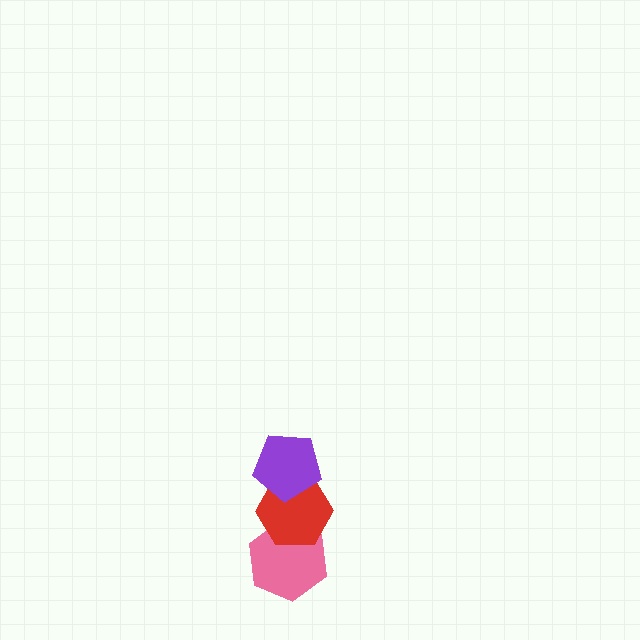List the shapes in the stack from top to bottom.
From top to bottom: the purple pentagon, the red hexagon, the pink hexagon.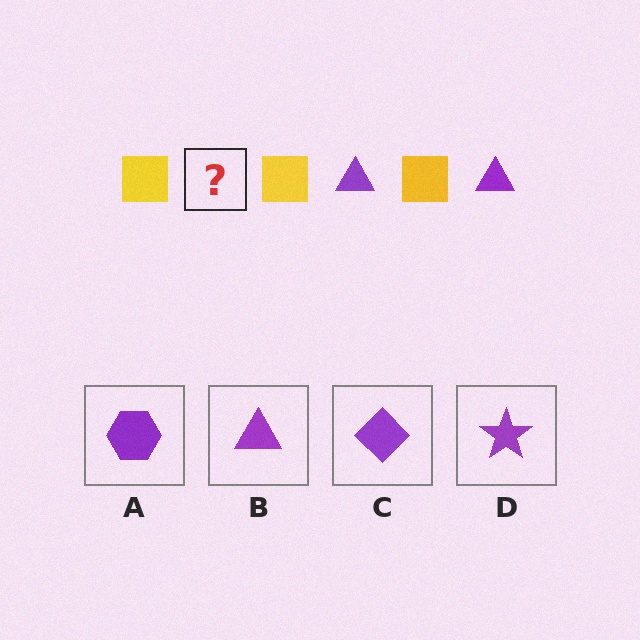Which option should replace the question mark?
Option B.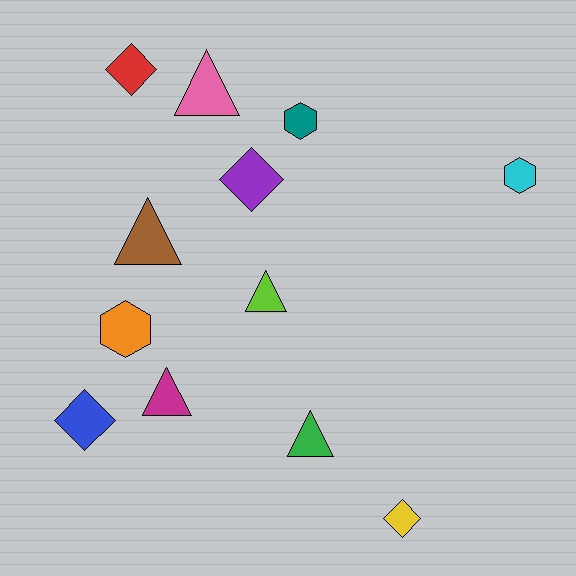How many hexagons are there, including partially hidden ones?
There are 3 hexagons.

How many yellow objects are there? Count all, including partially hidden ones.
There is 1 yellow object.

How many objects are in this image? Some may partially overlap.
There are 12 objects.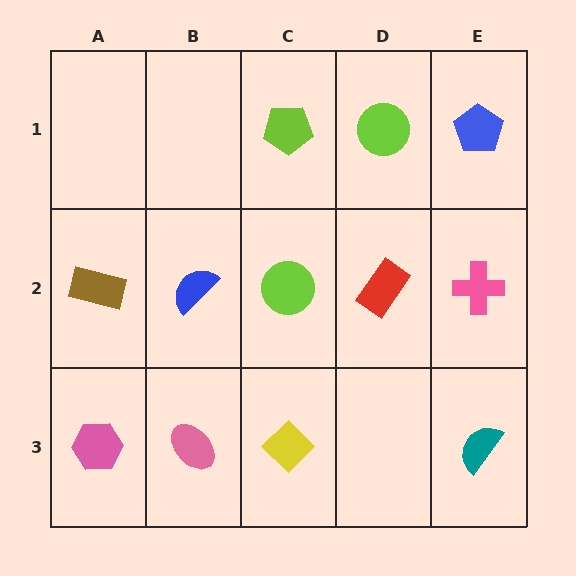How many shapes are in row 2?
5 shapes.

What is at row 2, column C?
A lime circle.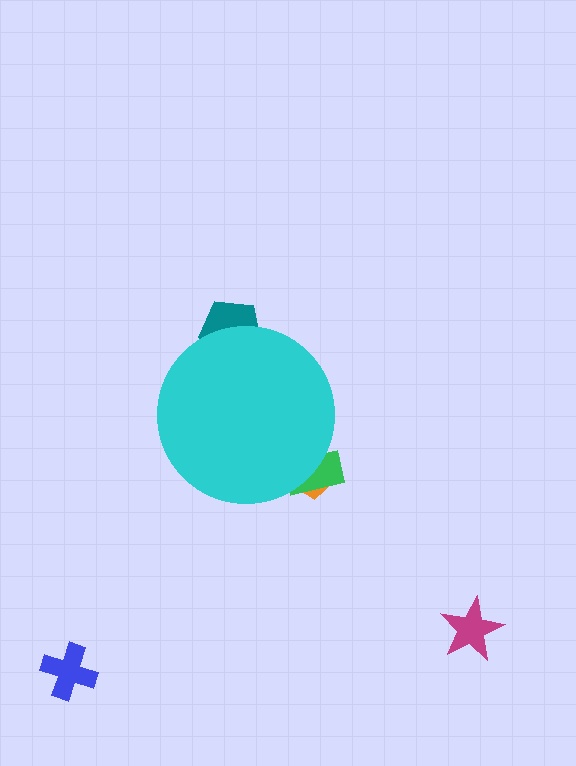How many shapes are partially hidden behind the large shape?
3 shapes are partially hidden.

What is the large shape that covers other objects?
A cyan circle.